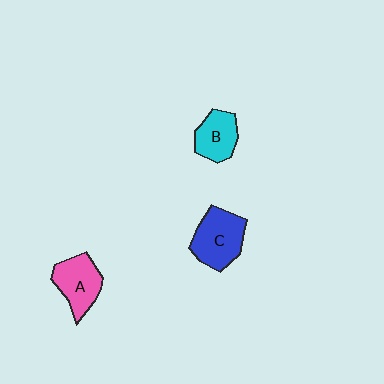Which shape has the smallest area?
Shape B (cyan).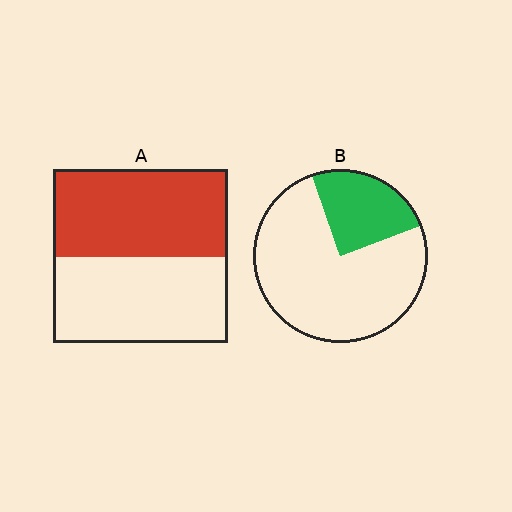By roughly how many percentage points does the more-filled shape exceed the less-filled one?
By roughly 25 percentage points (A over B).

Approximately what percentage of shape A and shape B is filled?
A is approximately 50% and B is approximately 25%.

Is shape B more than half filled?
No.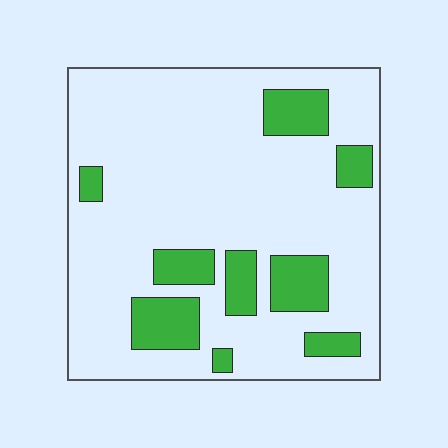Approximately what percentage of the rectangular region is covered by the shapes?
Approximately 20%.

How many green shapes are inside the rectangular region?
9.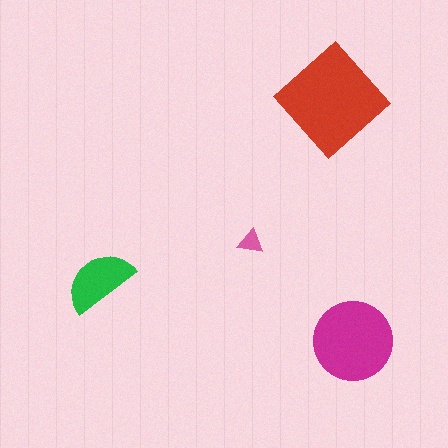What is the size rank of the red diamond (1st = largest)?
1st.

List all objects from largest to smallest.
The red diamond, the magenta circle, the green semicircle, the pink triangle.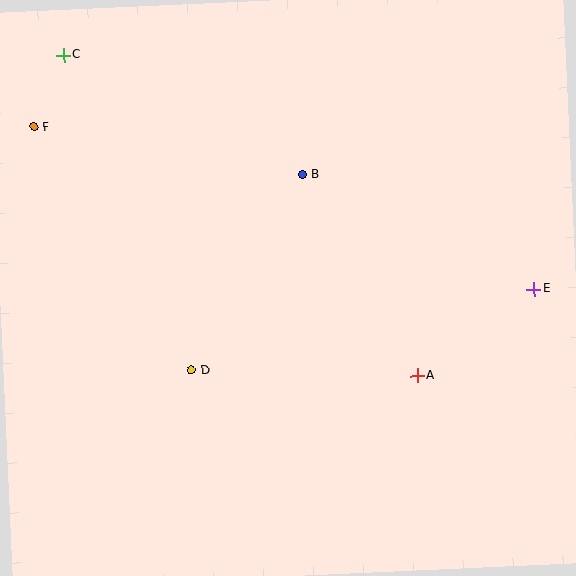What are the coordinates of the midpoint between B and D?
The midpoint between B and D is at (247, 272).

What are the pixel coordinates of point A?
Point A is at (417, 375).